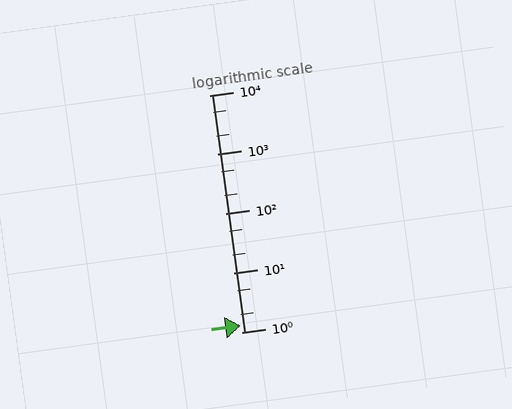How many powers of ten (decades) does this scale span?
The scale spans 4 decades, from 1 to 10000.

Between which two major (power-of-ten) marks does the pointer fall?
The pointer is between 1 and 10.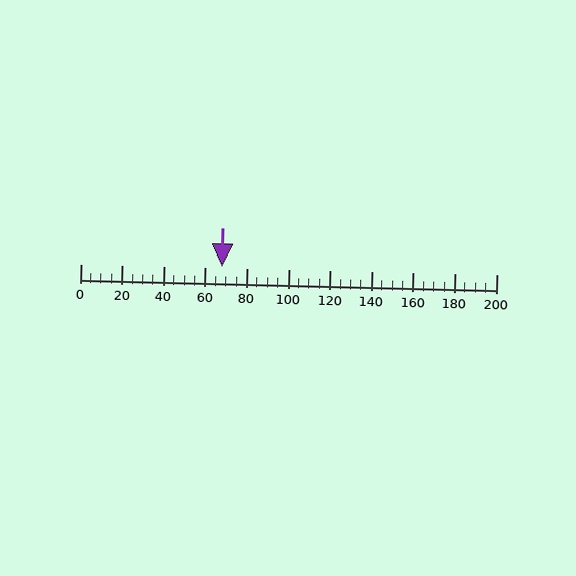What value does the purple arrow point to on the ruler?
The purple arrow points to approximately 68.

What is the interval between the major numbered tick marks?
The major tick marks are spaced 20 units apart.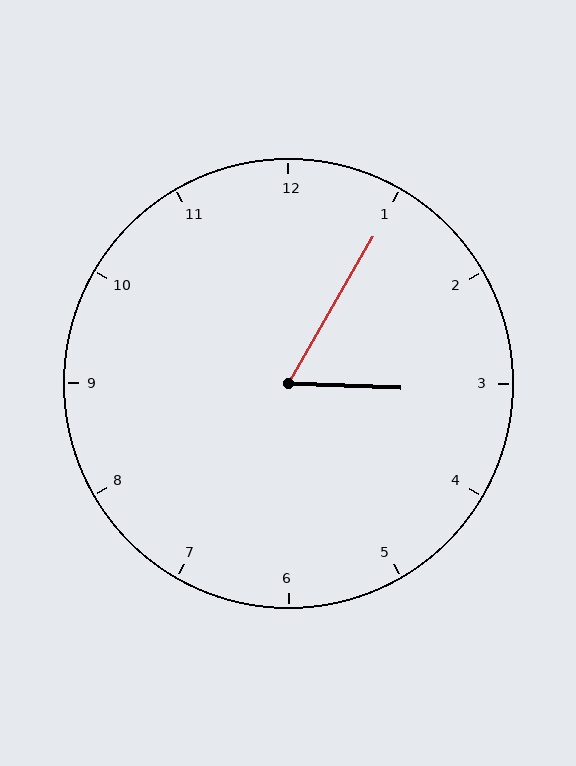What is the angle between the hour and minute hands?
Approximately 62 degrees.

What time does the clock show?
3:05.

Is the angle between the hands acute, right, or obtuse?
It is acute.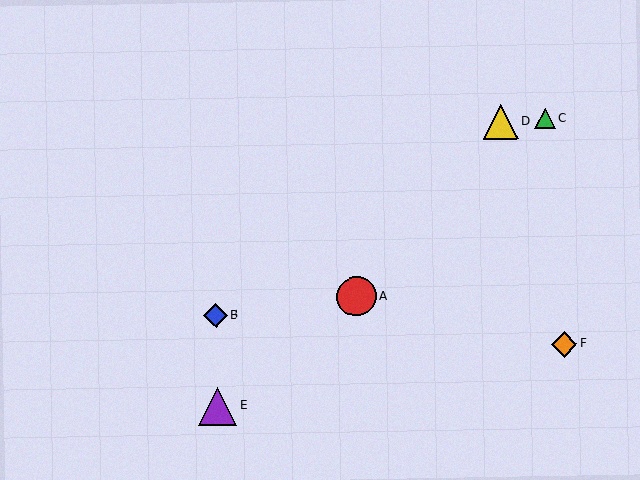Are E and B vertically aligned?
Yes, both are at x≈217.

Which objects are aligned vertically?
Objects B, E are aligned vertically.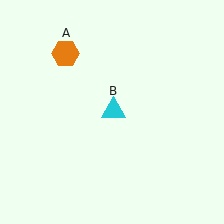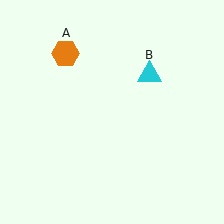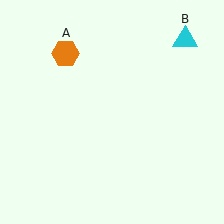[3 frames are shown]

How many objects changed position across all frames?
1 object changed position: cyan triangle (object B).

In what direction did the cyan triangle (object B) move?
The cyan triangle (object B) moved up and to the right.